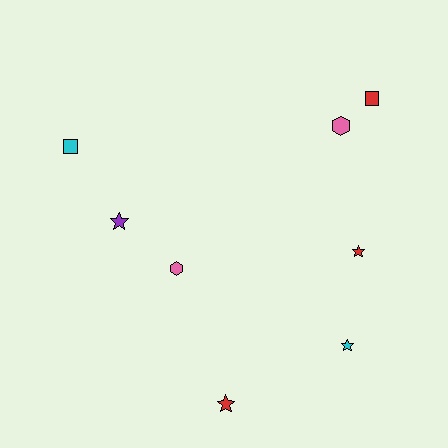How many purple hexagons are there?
There are no purple hexagons.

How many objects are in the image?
There are 8 objects.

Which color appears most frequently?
Red, with 3 objects.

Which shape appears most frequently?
Star, with 4 objects.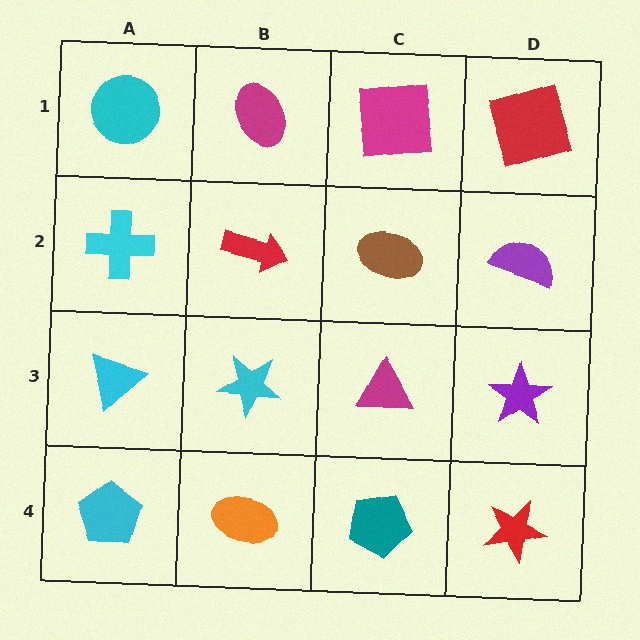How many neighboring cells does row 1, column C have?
3.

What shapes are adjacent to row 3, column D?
A purple semicircle (row 2, column D), a red star (row 4, column D), a magenta triangle (row 3, column C).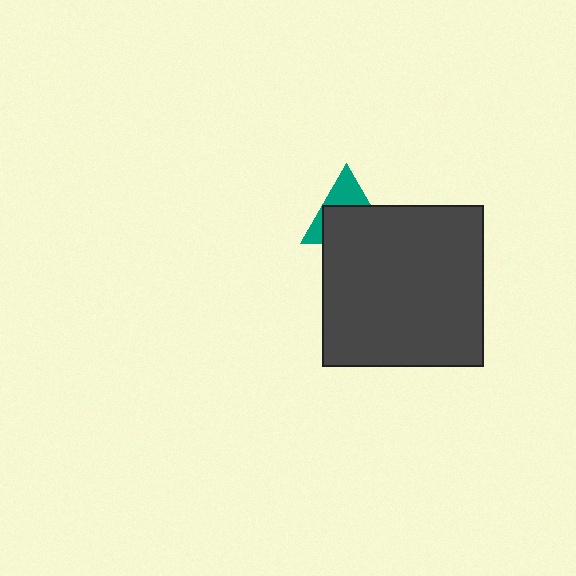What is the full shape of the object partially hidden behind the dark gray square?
The partially hidden object is a teal triangle.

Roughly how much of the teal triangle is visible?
A small part of it is visible (roughly 39%).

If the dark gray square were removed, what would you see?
You would see the complete teal triangle.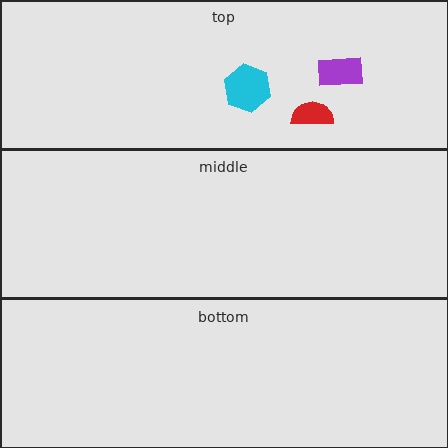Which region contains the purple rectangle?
The top region.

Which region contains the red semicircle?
The top region.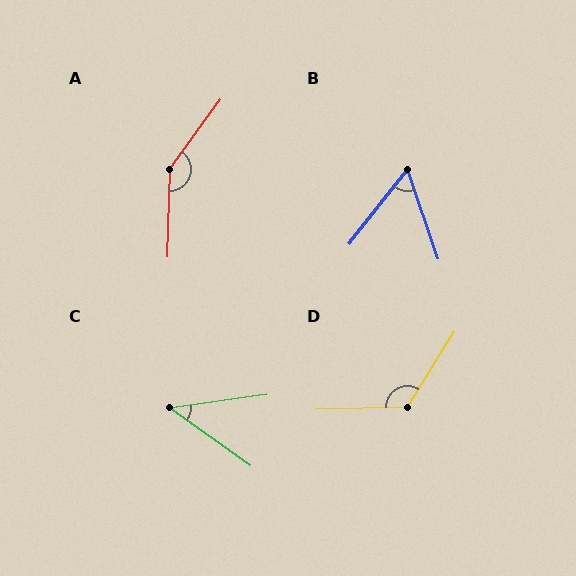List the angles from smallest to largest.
C (43°), B (57°), D (123°), A (145°).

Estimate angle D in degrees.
Approximately 123 degrees.